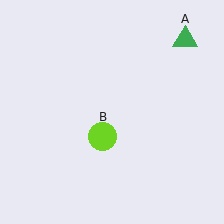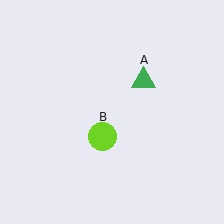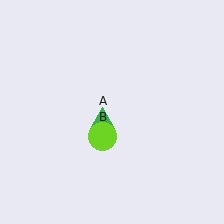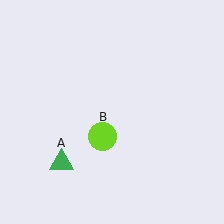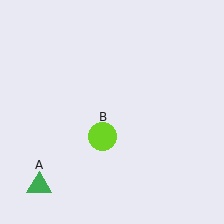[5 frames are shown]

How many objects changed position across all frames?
1 object changed position: green triangle (object A).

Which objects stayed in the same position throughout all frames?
Lime circle (object B) remained stationary.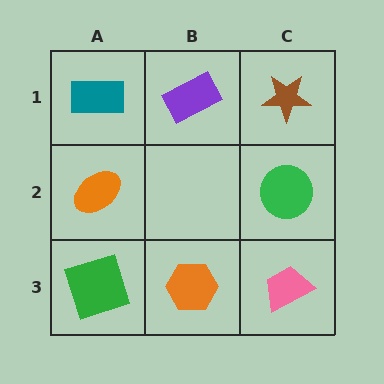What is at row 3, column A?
A green square.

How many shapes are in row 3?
3 shapes.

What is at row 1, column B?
A purple rectangle.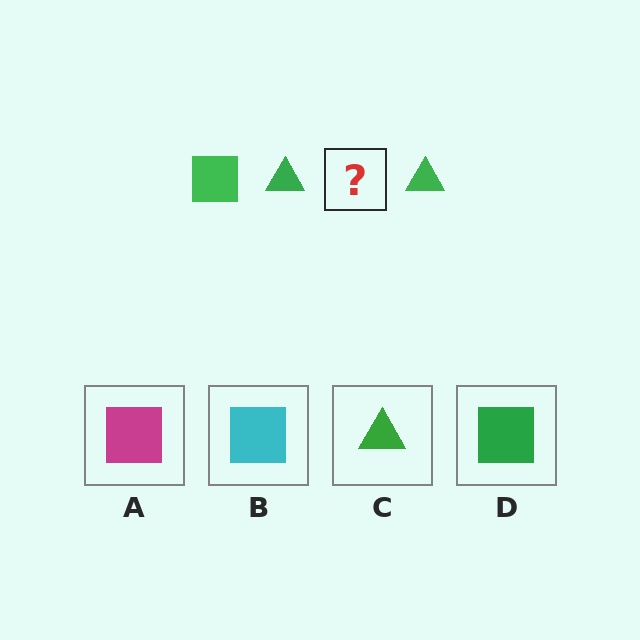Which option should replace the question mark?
Option D.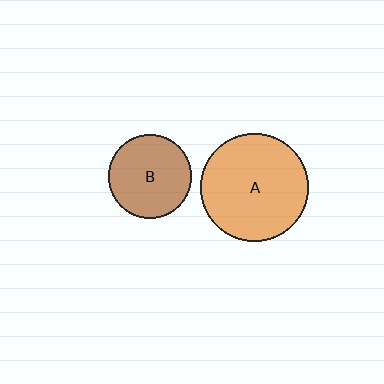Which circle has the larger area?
Circle A (orange).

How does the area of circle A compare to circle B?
Approximately 1.7 times.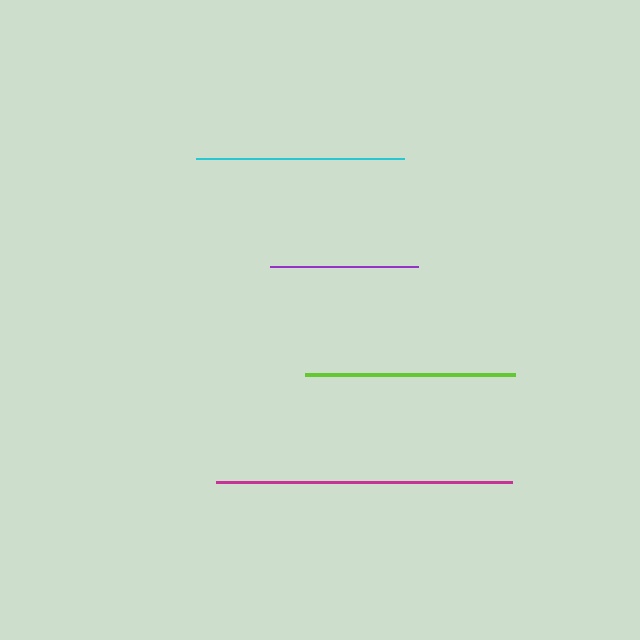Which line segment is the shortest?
The purple line is the shortest at approximately 148 pixels.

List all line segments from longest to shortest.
From longest to shortest: magenta, lime, cyan, purple.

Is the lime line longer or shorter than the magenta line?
The magenta line is longer than the lime line.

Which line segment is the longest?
The magenta line is the longest at approximately 295 pixels.